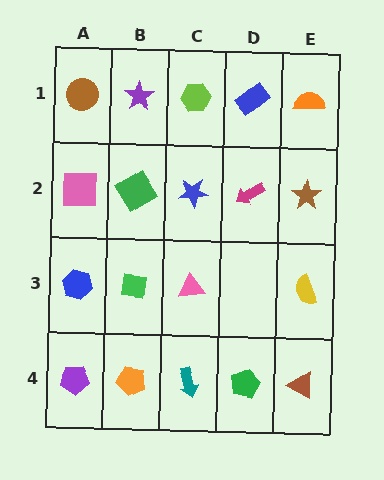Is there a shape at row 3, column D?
No, that cell is empty.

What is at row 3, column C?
A pink triangle.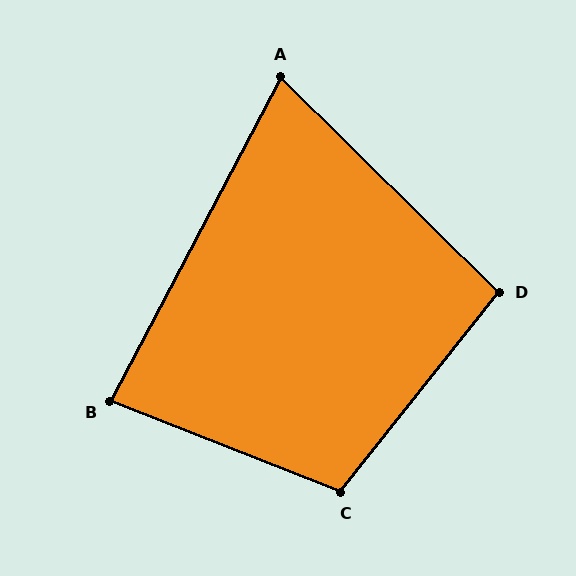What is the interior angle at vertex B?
Approximately 84 degrees (acute).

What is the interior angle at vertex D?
Approximately 96 degrees (obtuse).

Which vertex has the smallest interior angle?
A, at approximately 73 degrees.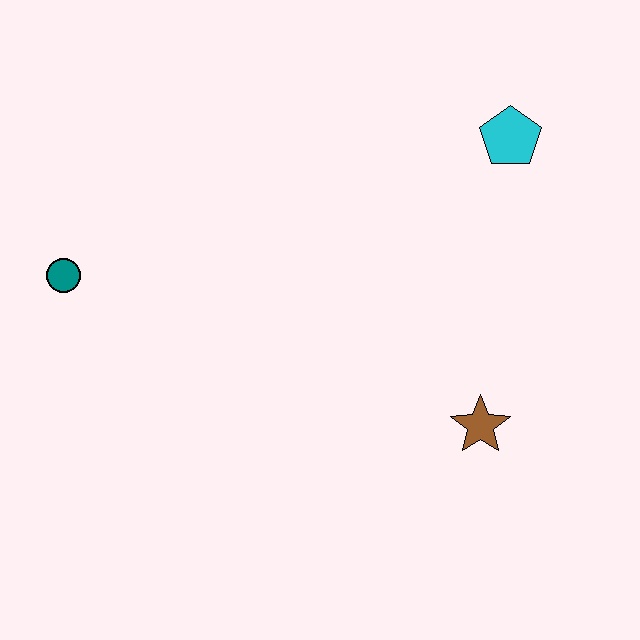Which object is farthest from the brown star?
The teal circle is farthest from the brown star.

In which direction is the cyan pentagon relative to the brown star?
The cyan pentagon is above the brown star.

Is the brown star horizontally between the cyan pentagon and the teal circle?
Yes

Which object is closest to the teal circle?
The brown star is closest to the teal circle.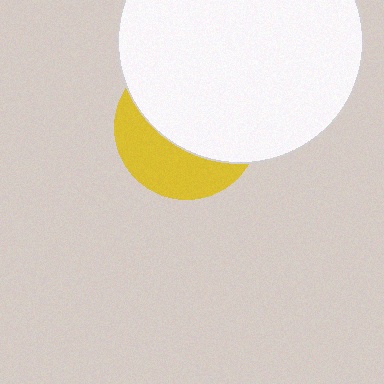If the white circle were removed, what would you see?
You would see the complete yellow circle.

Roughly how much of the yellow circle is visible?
A small part of it is visible (roughly 38%).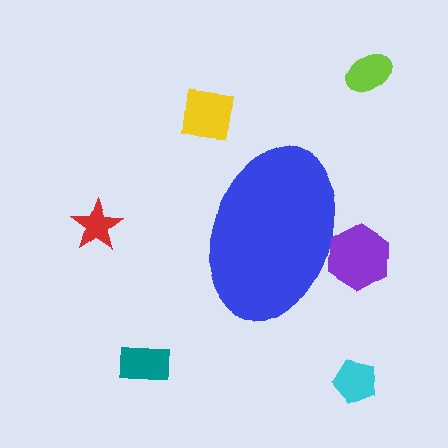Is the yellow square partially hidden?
No, the yellow square is fully visible.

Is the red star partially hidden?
No, the red star is fully visible.